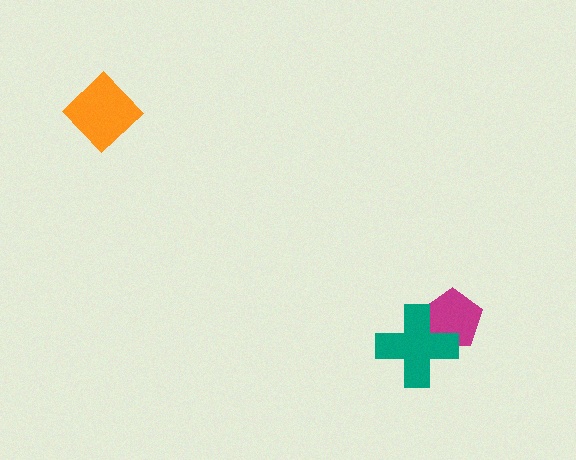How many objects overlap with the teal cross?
1 object overlaps with the teal cross.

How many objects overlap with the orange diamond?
0 objects overlap with the orange diamond.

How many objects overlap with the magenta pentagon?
1 object overlaps with the magenta pentagon.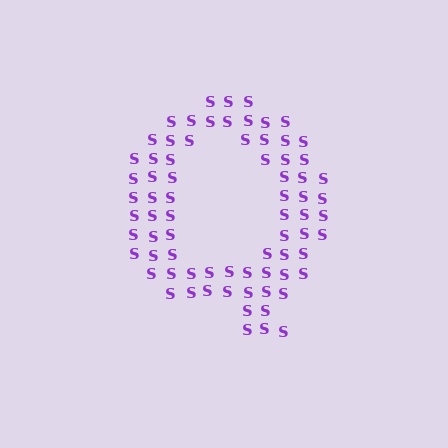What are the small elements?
The small elements are letter S's.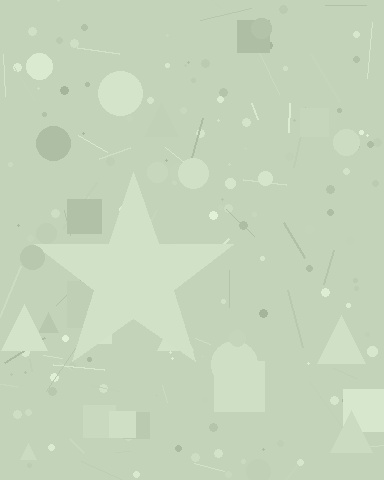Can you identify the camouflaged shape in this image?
The camouflaged shape is a star.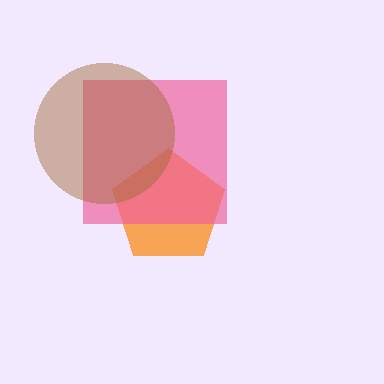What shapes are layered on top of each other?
The layered shapes are: an orange pentagon, a pink square, a brown circle.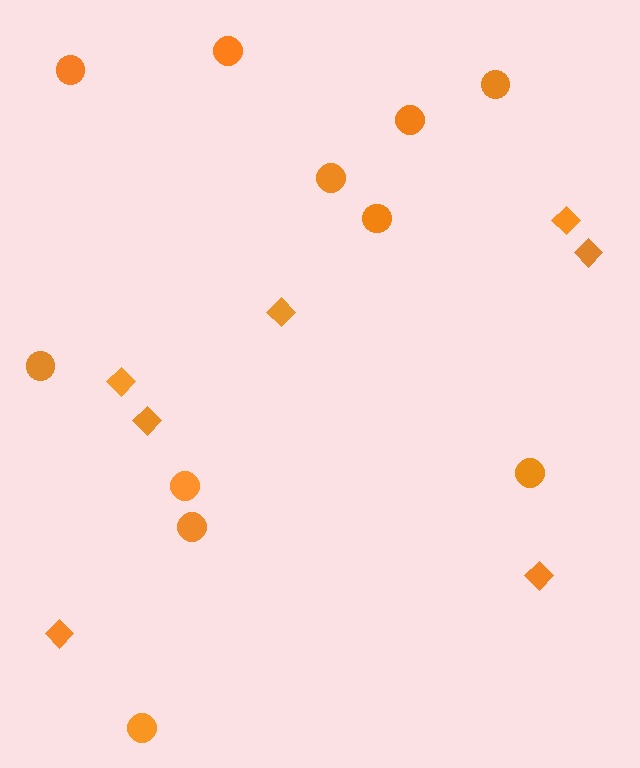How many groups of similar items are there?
There are 2 groups: one group of circles (11) and one group of diamonds (7).